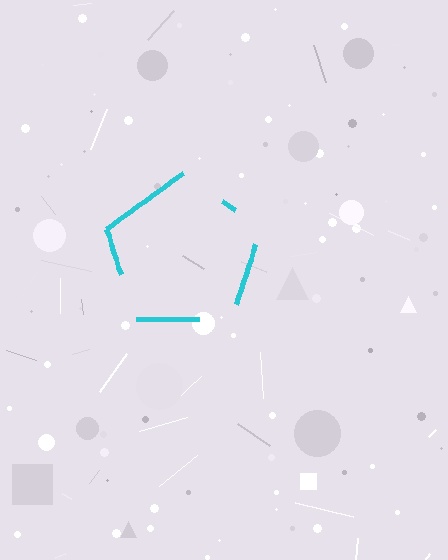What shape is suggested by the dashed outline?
The dashed outline suggests a pentagon.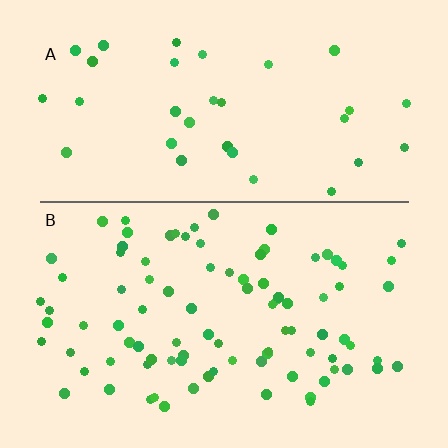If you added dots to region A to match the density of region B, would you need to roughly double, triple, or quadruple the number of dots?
Approximately triple.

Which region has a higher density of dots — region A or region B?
B (the bottom).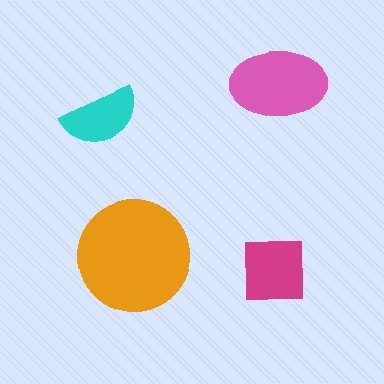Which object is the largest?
The orange circle.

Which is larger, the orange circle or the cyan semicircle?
The orange circle.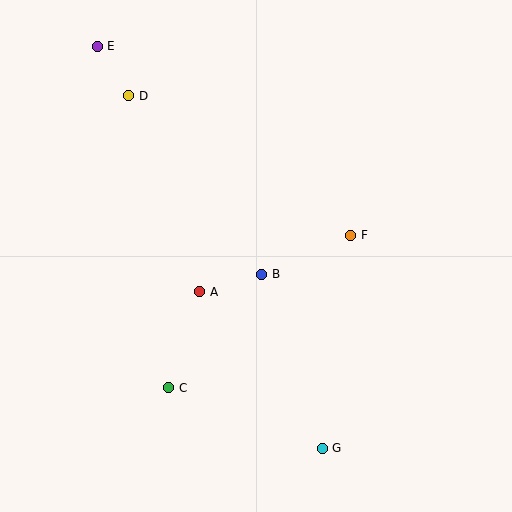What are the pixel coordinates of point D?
Point D is at (129, 96).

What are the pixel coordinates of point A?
Point A is at (200, 292).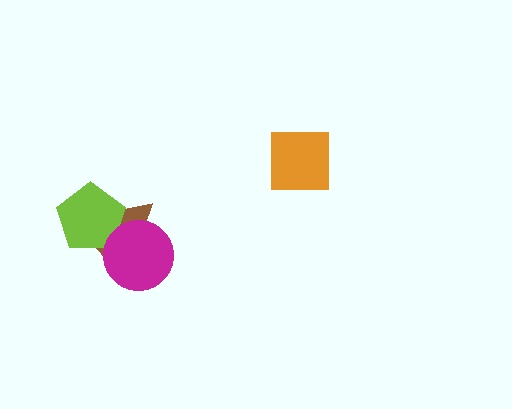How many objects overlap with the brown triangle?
2 objects overlap with the brown triangle.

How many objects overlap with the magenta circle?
2 objects overlap with the magenta circle.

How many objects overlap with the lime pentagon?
2 objects overlap with the lime pentagon.